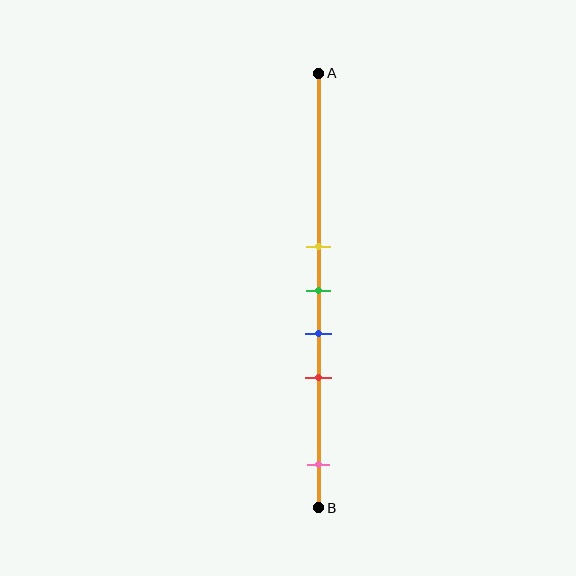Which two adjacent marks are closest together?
The yellow and green marks are the closest adjacent pair.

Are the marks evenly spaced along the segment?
No, the marks are not evenly spaced.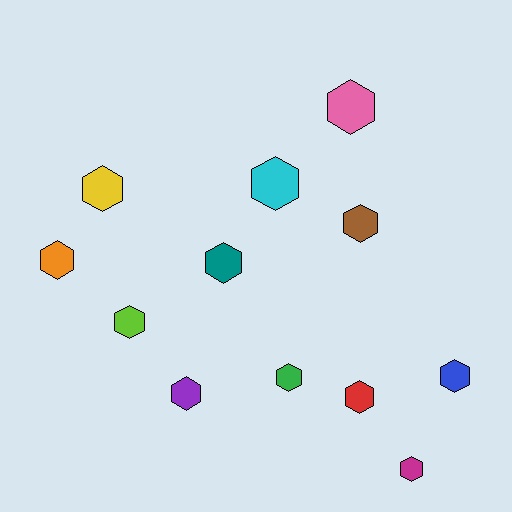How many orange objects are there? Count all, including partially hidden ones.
There is 1 orange object.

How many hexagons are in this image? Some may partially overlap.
There are 12 hexagons.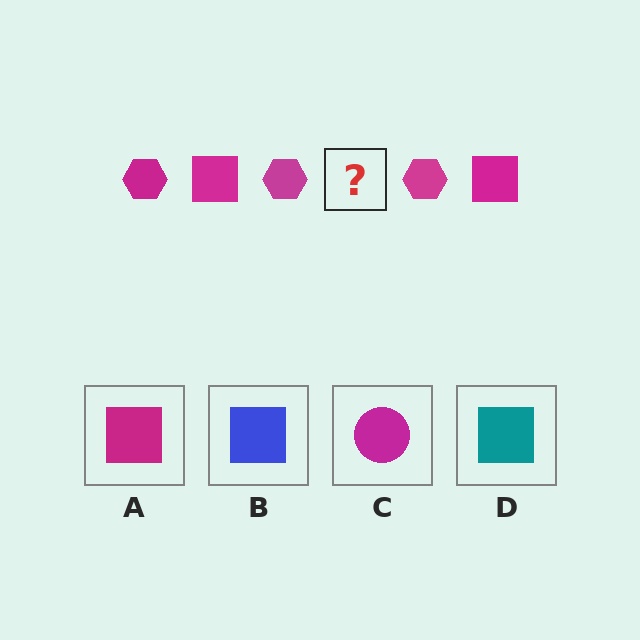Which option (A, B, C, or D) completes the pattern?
A.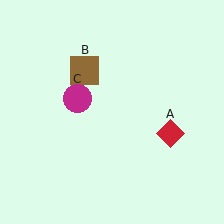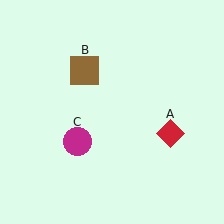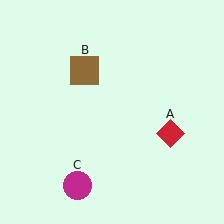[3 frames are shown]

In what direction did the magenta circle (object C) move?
The magenta circle (object C) moved down.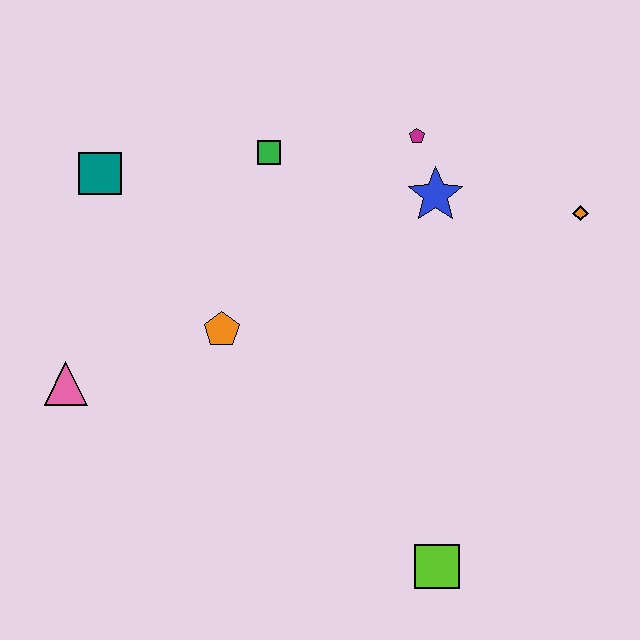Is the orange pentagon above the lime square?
Yes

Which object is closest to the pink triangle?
The orange pentagon is closest to the pink triangle.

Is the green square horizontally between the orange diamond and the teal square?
Yes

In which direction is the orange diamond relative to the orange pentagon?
The orange diamond is to the right of the orange pentagon.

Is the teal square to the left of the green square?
Yes